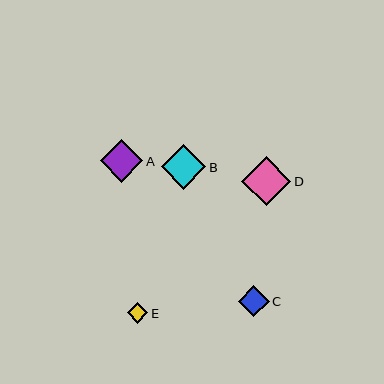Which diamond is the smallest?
Diamond E is the smallest with a size of approximately 20 pixels.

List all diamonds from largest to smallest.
From largest to smallest: D, B, A, C, E.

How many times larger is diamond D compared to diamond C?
Diamond D is approximately 1.6 times the size of diamond C.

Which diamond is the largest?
Diamond D is the largest with a size of approximately 49 pixels.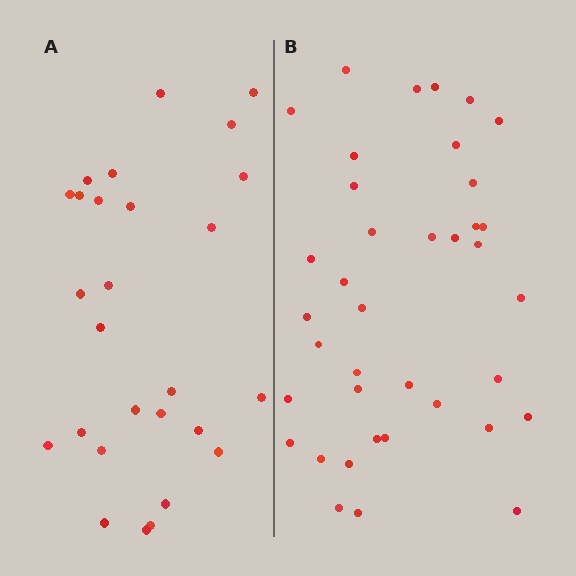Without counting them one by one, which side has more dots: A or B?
Region B (the right region) has more dots.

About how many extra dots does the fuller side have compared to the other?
Region B has roughly 12 or so more dots than region A.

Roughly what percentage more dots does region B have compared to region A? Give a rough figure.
About 40% more.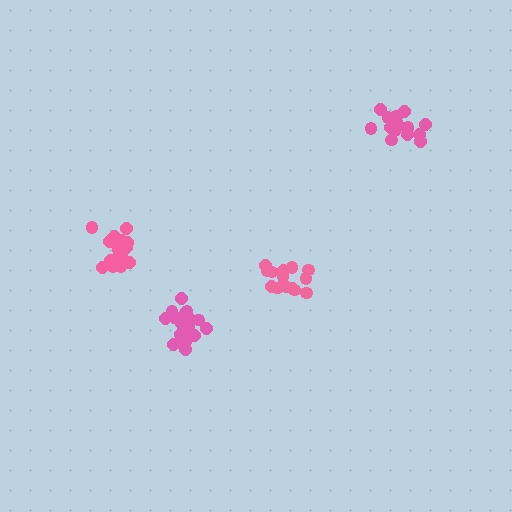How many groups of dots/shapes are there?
There are 4 groups.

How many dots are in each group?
Group 1: 16 dots, Group 2: 21 dots, Group 3: 16 dots, Group 4: 21 dots (74 total).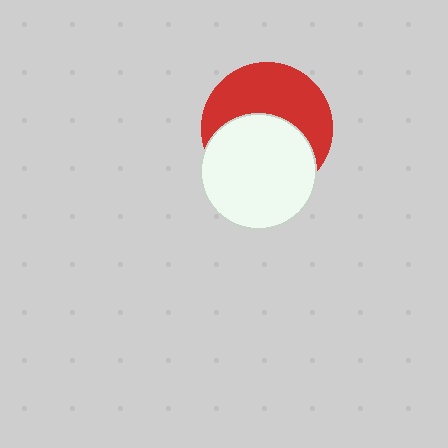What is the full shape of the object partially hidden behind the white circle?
The partially hidden object is a red circle.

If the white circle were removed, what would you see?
You would see the complete red circle.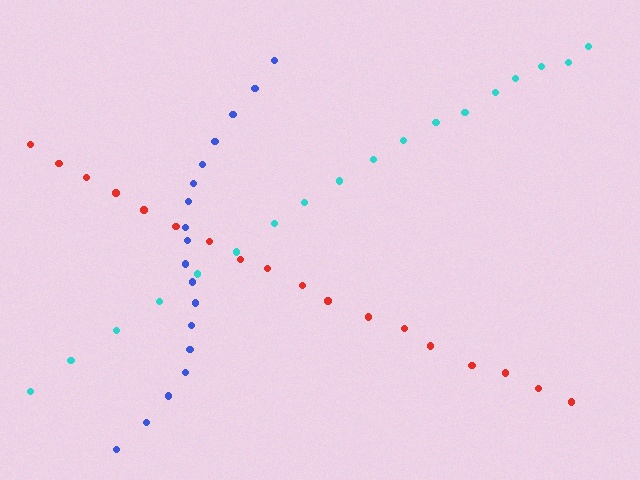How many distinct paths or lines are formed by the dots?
There are 3 distinct paths.